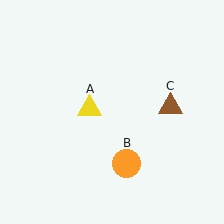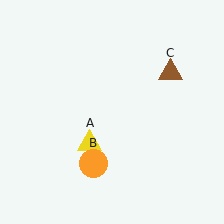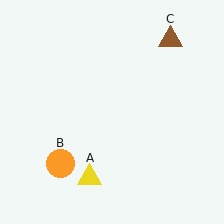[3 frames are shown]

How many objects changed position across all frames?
3 objects changed position: yellow triangle (object A), orange circle (object B), brown triangle (object C).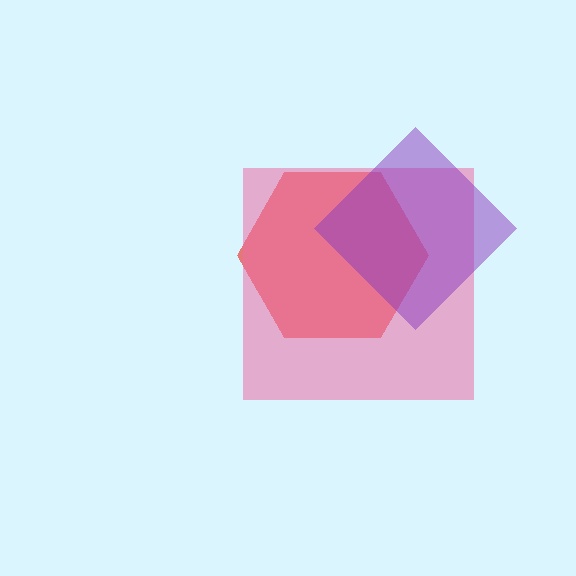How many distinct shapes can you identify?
There are 3 distinct shapes: a red hexagon, a pink square, a purple diamond.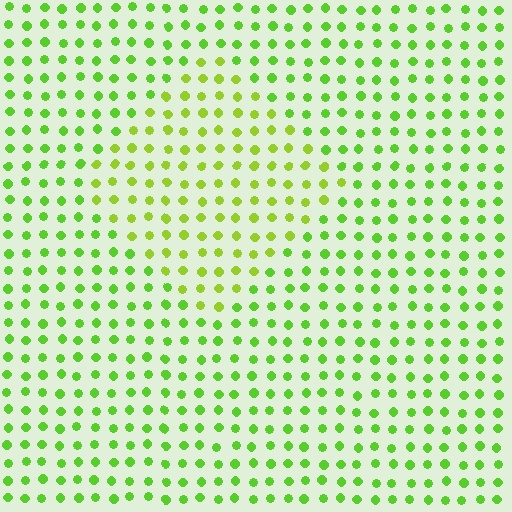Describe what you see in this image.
The image is filled with small lime elements in a uniform arrangement. A diamond-shaped region is visible where the elements are tinted to a slightly different hue, forming a subtle color boundary.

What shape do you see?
I see a diamond.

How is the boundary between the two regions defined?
The boundary is defined purely by a slight shift in hue (about 23 degrees). Spacing, size, and orientation are identical on both sides.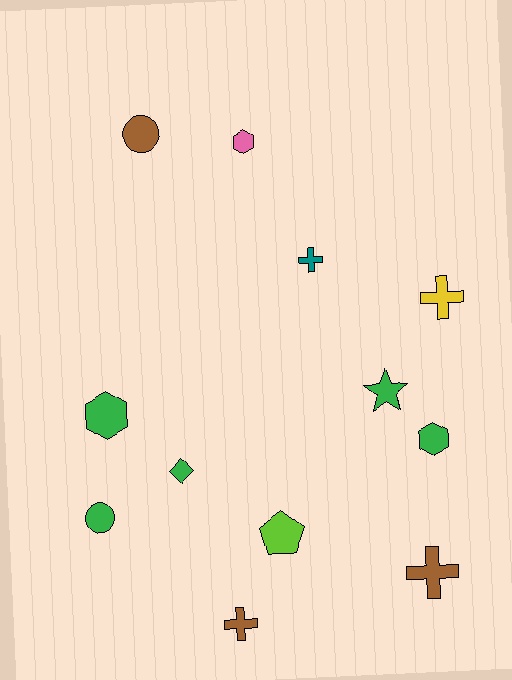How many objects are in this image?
There are 12 objects.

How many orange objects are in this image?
There are no orange objects.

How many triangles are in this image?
There are no triangles.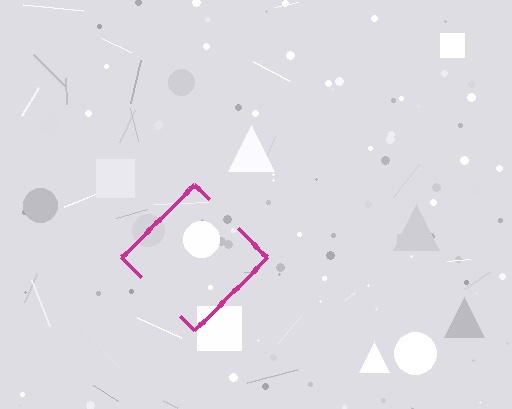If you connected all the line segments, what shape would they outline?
They would outline a diamond.